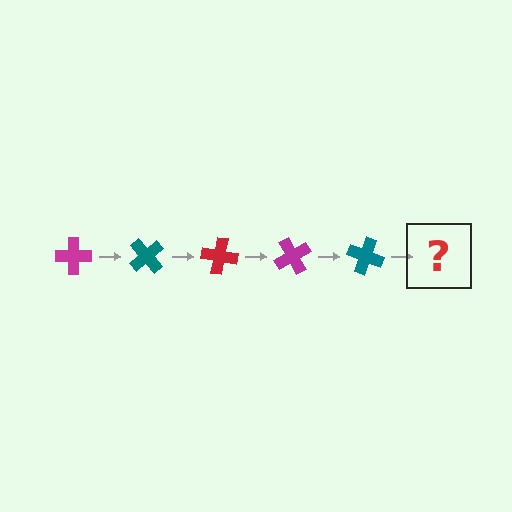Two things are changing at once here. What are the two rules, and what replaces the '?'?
The two rules are that it rotates 50 degrees each step and the color cycles through magenta, teal, and red. The '?' should be a red cross, rotated 250 degrees from the start.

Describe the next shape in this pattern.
It should be a red cross, rotated 250 degrees from the start.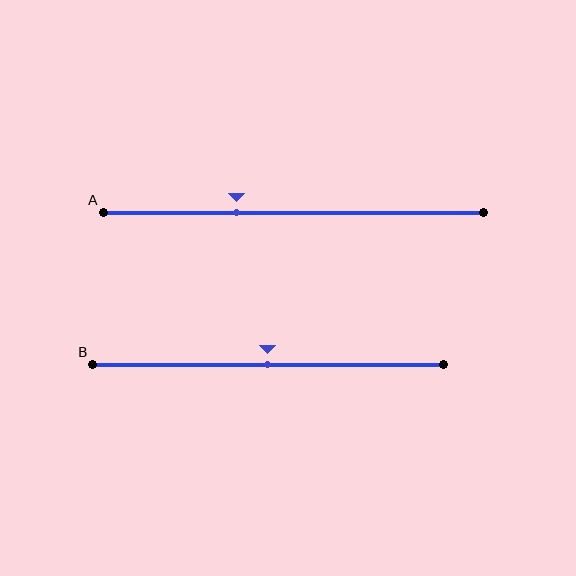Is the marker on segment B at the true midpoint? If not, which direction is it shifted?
Yes, the marker on segment B is at the true midpoint.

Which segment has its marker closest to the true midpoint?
Segment B has its marker closest to the true midpoint.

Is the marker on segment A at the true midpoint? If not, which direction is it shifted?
No, the marker on segment A is shifted to the left by about 15% of the segment length.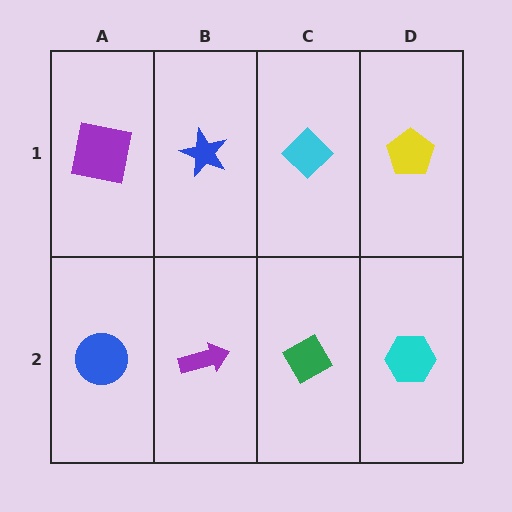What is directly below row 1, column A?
A blue circle.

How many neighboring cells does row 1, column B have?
3.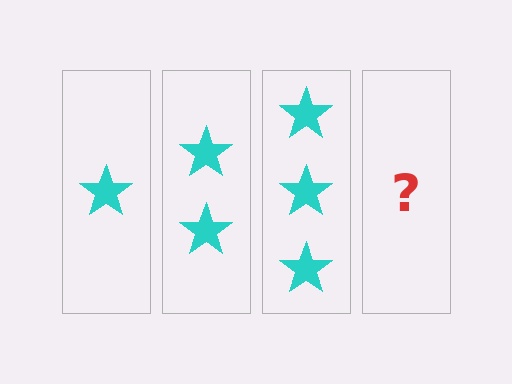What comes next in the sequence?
The next element should be 4 stars.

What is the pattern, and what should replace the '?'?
The pattern is that each step adds one more star. The '?' should be 4 stars.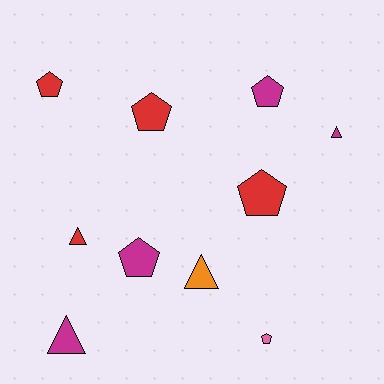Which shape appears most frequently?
Pentagon, with 6 objects.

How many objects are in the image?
There are 10 objects.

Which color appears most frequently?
Red, with 4 objects.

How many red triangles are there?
There is 1 red triangle.